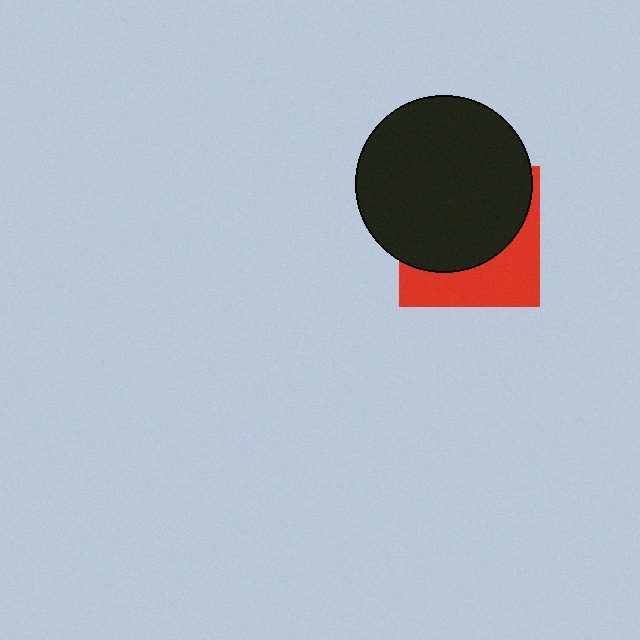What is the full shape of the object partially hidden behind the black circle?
The partially hidden object is a red square.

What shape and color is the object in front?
The object in front is a black circle.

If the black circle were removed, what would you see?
You would see the complete red square.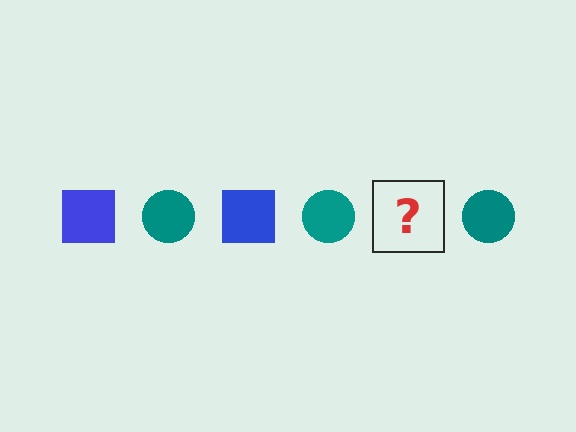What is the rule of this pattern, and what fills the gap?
The rule is that the pattern alternates between blue square and teal circle. The gap should be filled with a blue square.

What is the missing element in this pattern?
The missing element is a blue square.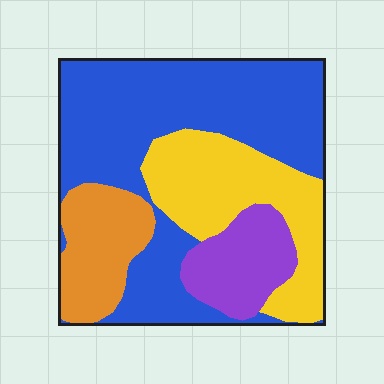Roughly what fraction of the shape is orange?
Orange covers around 15% of the shape.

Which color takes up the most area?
Blue, at roughly 50%.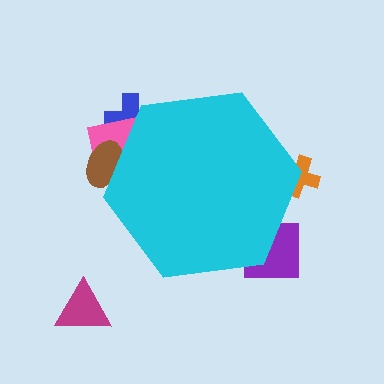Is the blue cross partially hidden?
Yes, the blue cross is partially hidden behind the cyan hexagon.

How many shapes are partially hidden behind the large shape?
5 shapes are partially hidden.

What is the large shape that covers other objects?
A cyan hexagon.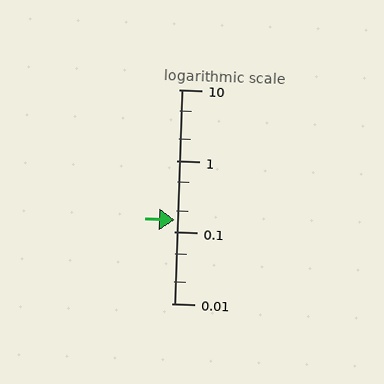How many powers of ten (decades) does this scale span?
The scale spans 3 decades, from 0.01 to 10.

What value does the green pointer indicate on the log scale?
The pointer indicates approximately 0.15.